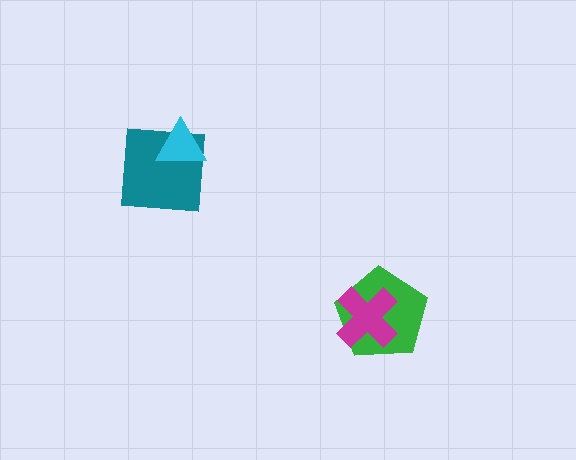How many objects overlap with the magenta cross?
1 object overlaps with the magenta cross.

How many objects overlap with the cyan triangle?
1 object overlaps with the cyan triangle.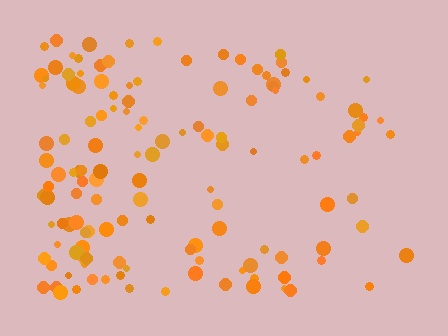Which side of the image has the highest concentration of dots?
The left.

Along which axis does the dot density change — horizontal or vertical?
Horizontal.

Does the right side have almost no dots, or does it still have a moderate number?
Still a moderate number, just noticeably fewer than the left.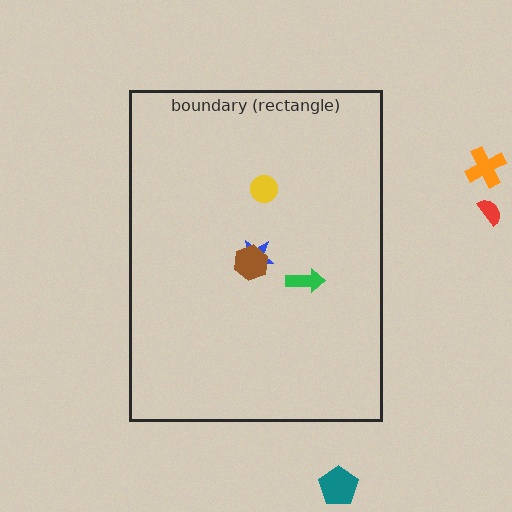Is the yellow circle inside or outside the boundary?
Inside.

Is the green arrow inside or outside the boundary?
Inside.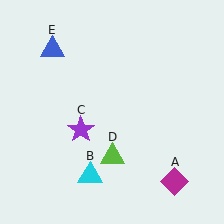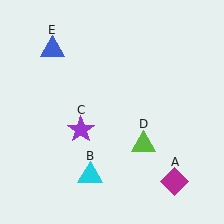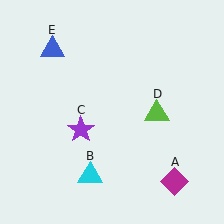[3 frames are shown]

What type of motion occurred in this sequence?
The lime triangle (object D) rotated counterclockwise around the center of the scene.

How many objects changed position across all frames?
1 object changed position: lime triangle (object D).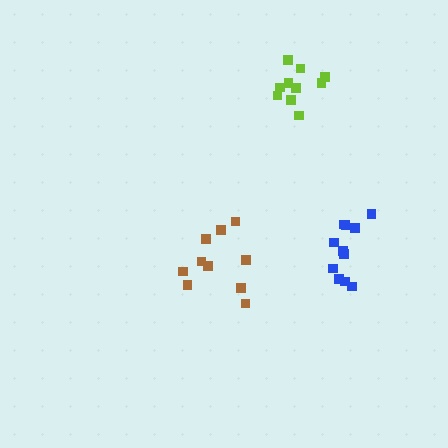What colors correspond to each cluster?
The clusters are colored: brown, lime, blue.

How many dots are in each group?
Group 1: 10 dots, Group 2: 10 dots, Group 3: 11 dots (31 total).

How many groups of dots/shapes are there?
There are 3 groups.